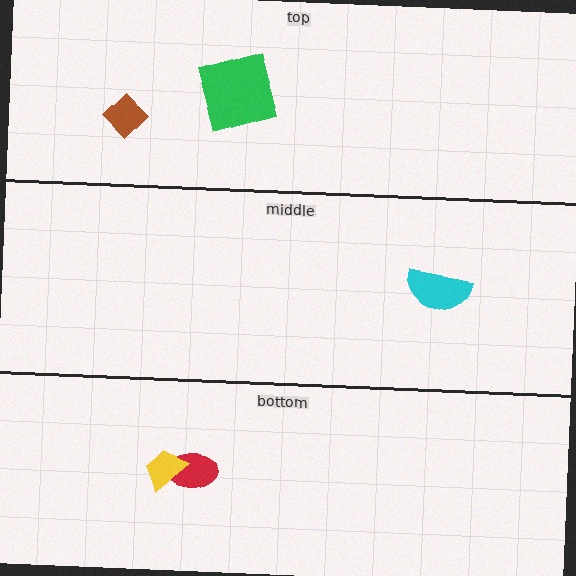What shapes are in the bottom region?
The red ellipse, the yellow trapezoid.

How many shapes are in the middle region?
1.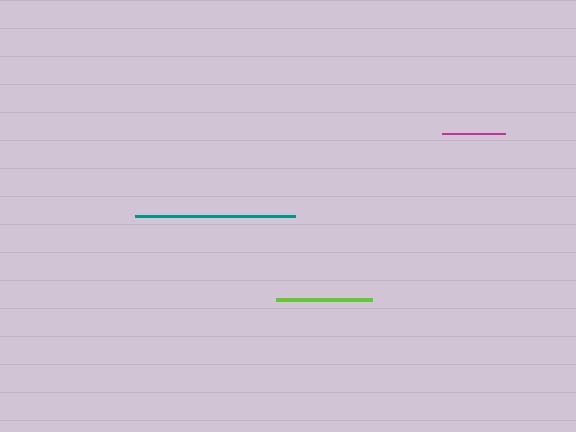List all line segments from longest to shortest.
From longest to shortest: teal, lime, magenta.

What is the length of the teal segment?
The teal segment is approximately 160 pixels long.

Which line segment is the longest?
The teal line is the longest at approximately 160 pixels.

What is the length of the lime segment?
The lime segment is approximately 96 pixels long.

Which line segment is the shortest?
The magenta line is the shortest at approximately 63 pixels.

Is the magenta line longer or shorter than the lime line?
The lime line is longer than the magenta line.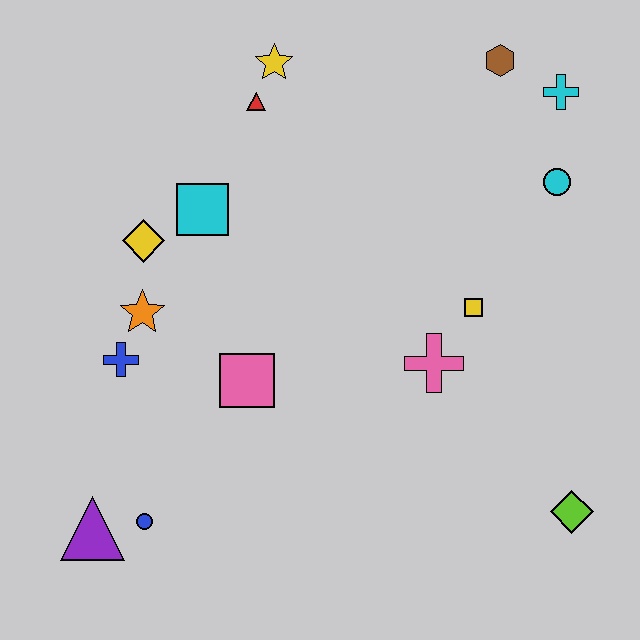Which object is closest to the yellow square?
The pink cross is closest to the yellow square.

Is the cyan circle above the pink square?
Yes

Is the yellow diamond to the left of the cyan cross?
Yes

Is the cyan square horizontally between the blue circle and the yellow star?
Yes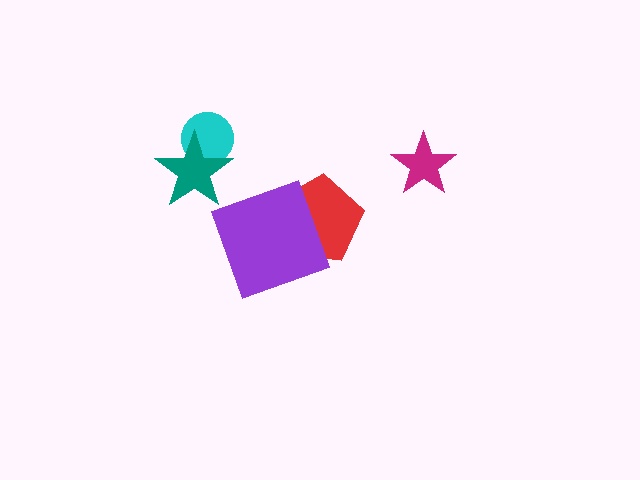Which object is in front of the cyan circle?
The teal star is in front of the cyan circle.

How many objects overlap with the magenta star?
0 objects overlap with the magenta star.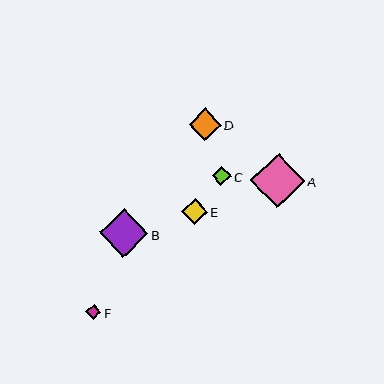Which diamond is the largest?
Diamond A is the largest with a size of approximately 54 pixels.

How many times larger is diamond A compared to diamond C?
Diamond A is approximately 2.9 times the size of diamond C.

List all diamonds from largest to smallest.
From largest to smallest: A, B, D, E, C, F.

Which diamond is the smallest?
Diamond F is the smallest with a size of approximately 15 pixels.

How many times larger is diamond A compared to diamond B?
Diamond A is approximately 1.1 times the size of diamond B.